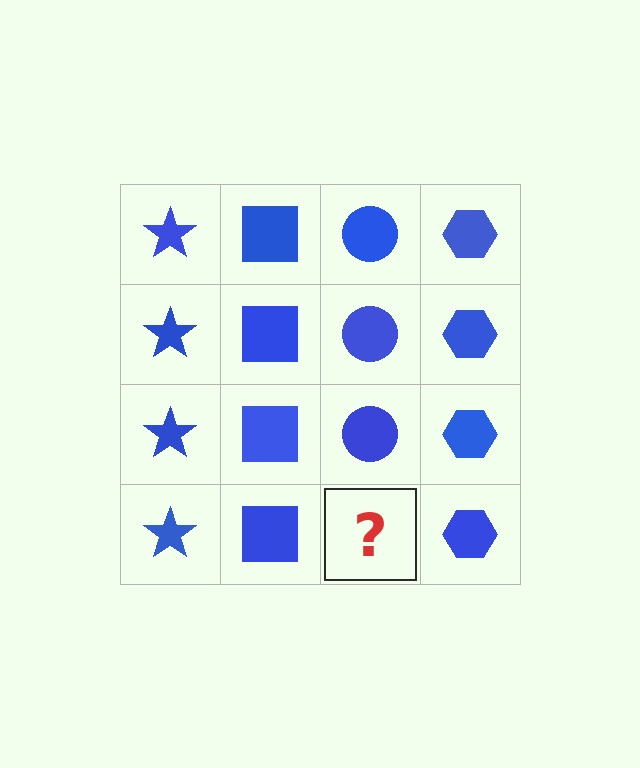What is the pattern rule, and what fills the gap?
The rule is that each column has a consistent shape. The gap should be filled with a blue circle.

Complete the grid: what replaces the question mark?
The question mark should be replaced with a blue circle.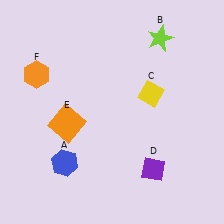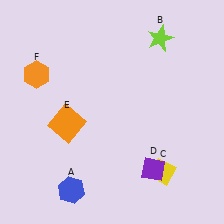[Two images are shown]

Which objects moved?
The objects that moved are: the blue hexagon (A), the yellow diamond (C).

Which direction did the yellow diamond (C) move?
The yellow diamond (C) moved down.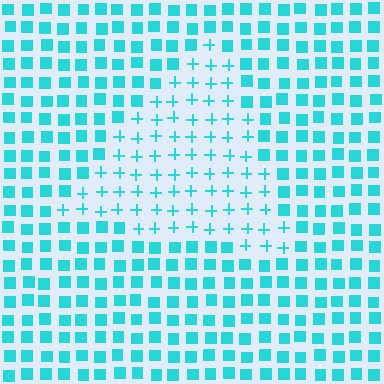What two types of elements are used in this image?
The image uses plus signs inside the triangle region and squares outside it.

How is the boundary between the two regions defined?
The boundary is defined by a change in element shape: plus signs inside vs. squares outside. All elements share the same color and spacing.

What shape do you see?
I see a triangle.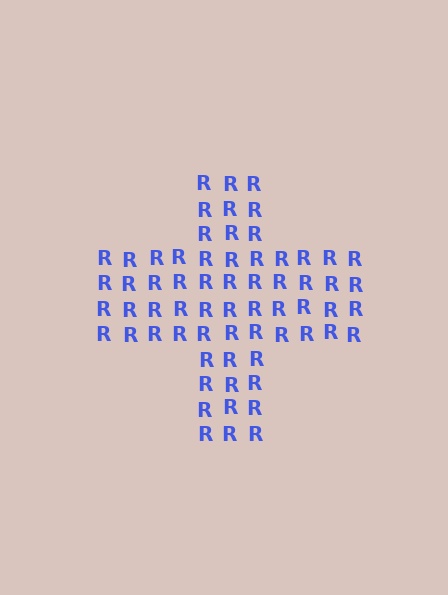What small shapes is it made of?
It is made of small letter R's.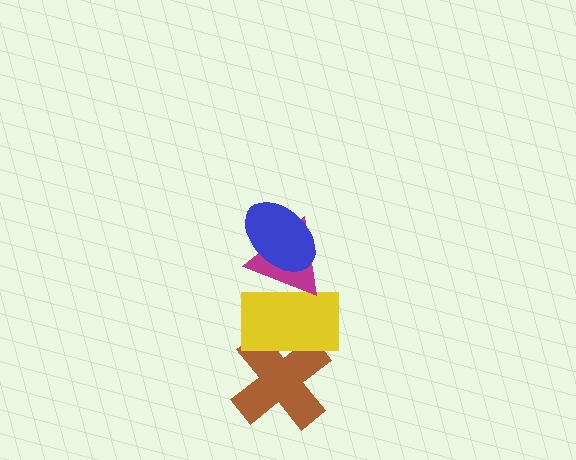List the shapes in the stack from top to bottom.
From top to bottom: the blue ellipse, the magenta triangle, the yellow rectangle, the brown cross.